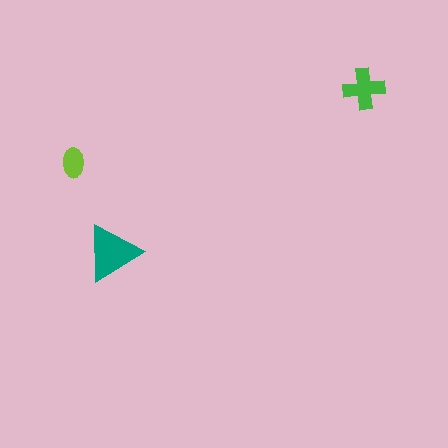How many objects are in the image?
There are 3 objects in the image.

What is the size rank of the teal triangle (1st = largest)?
1st.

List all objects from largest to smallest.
The teal triangle, the green cross, the lime ellipse.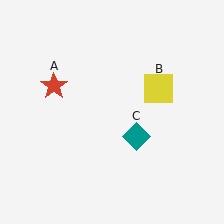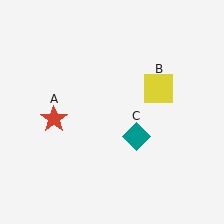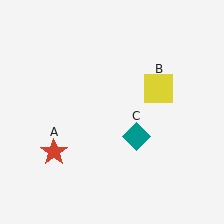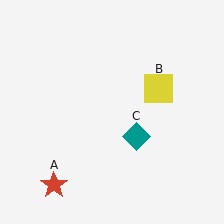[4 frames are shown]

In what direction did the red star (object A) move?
The red star (object A) moved down.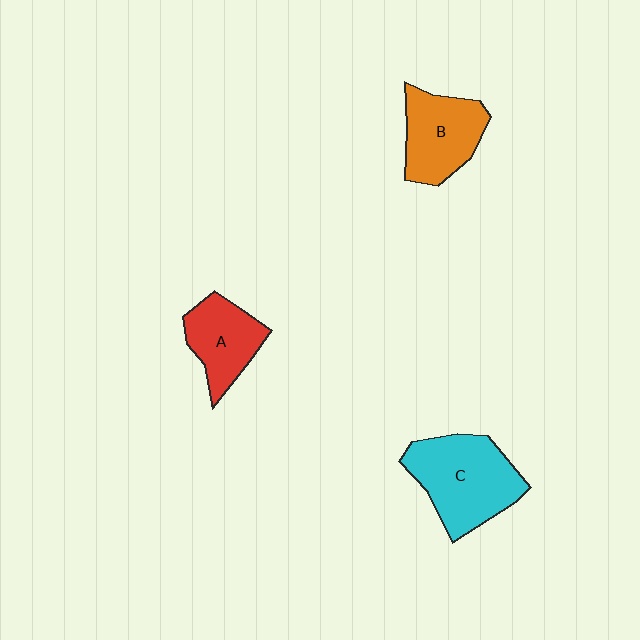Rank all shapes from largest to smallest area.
From largest to smallest: C (cyan), B (orange), A (red).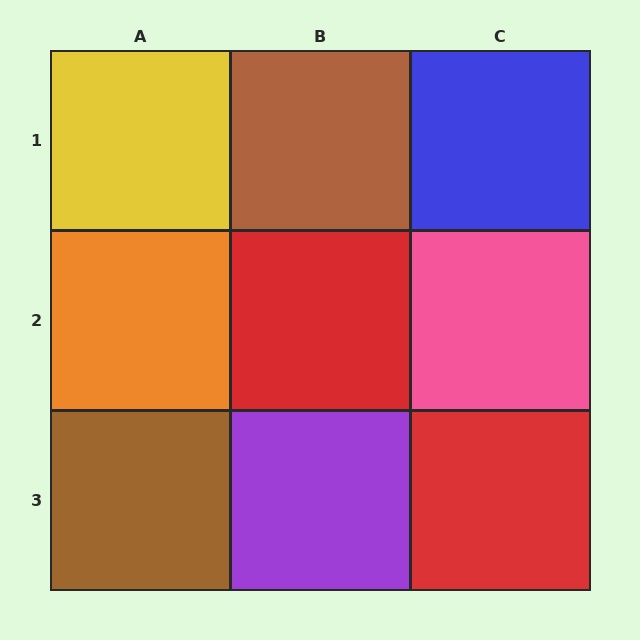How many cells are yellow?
1 cell is yellow.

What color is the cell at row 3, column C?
Red.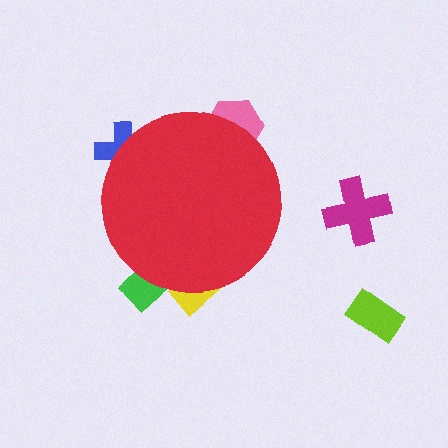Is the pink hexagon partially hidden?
Yes, the pink hexagon is partially hidden behind the red circle.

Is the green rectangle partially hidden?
Yes, the green rectangle is partially hidden behind the red circle.